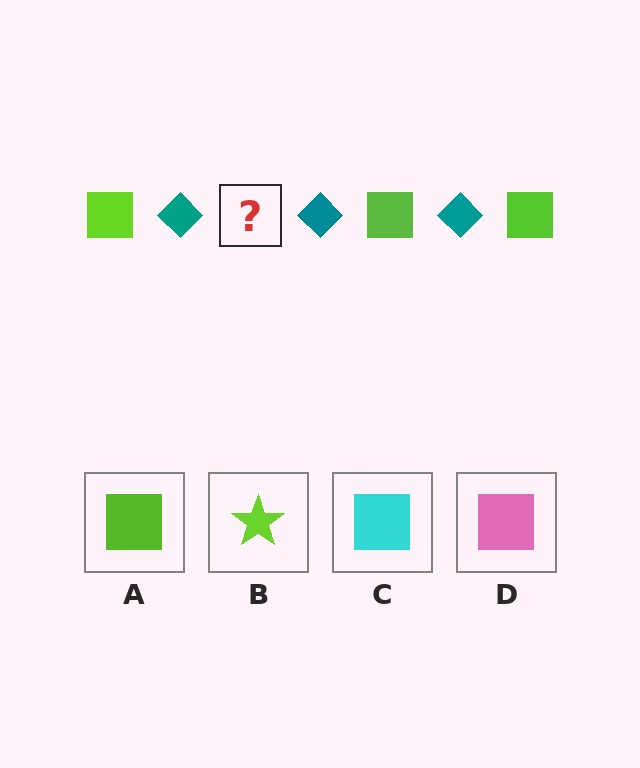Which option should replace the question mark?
Option A.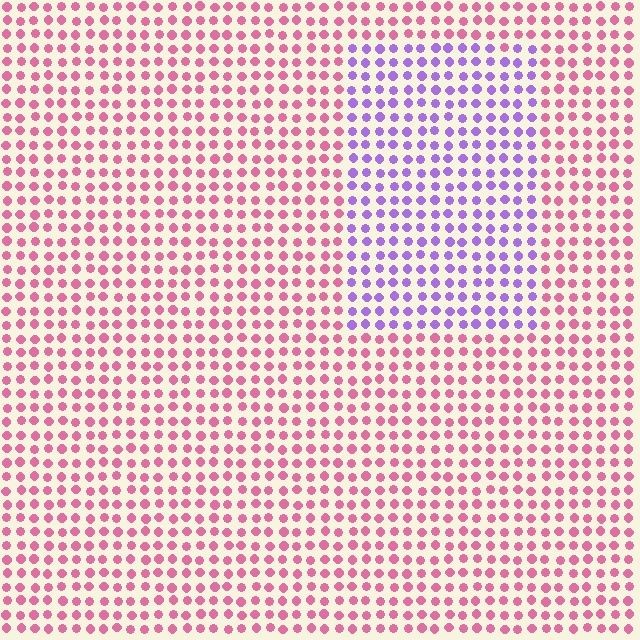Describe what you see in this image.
The image is filled with small pink elements in a uniform arrangement. A rectangle-shaped region is visible where the elements are tinted to a slightly different hue, forming a subtle color boundary.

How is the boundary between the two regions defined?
The boundary is defined purely by a slight shift in hue (about 62 degrees). Spacing, size, and orientation are identical on both sides.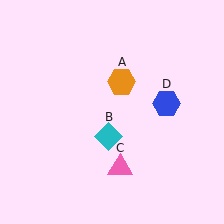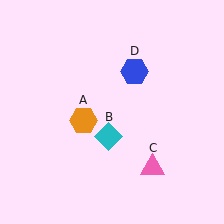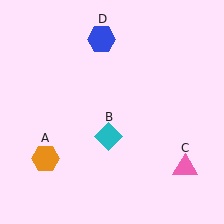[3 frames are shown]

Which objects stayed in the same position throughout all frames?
Cyan diamond (object B) remained stationary.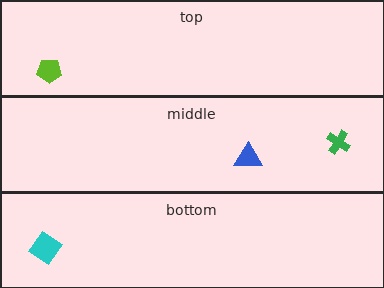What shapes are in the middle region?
The blue triangle, the green cross.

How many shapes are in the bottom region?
1.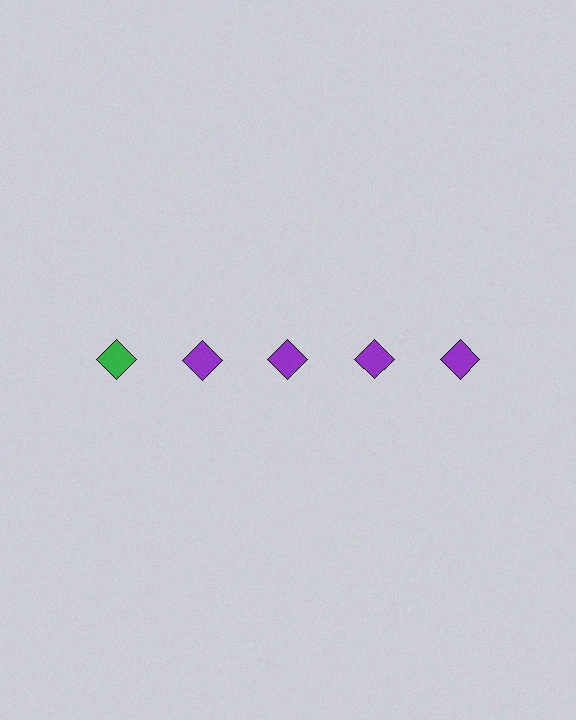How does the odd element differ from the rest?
It has a different color: green instead of purple.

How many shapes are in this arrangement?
There are 5 shapes arranged in a grid pattern.